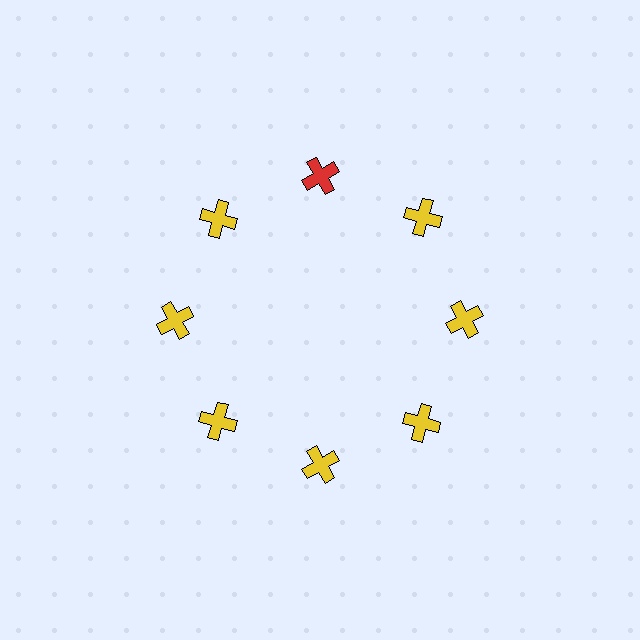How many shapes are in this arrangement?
There are 8 shapes arranged in a ring pattern.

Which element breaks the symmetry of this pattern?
The red cross at roughly the 12 o'clock position breaks the symmetry. All other shapes are yellow crosses.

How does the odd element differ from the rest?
It has a different color: red instead of yellow.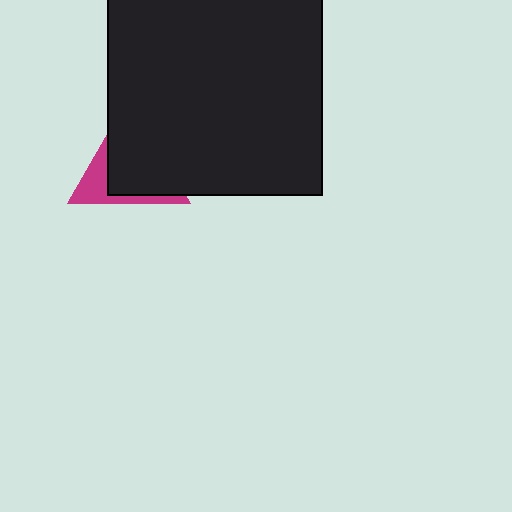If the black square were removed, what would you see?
You would see the complete magenta triangle.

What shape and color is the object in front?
The object in front is a black square.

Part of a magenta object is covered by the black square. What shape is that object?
It is a triangle.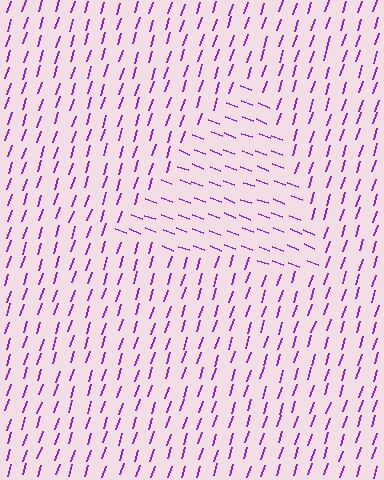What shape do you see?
I see a triangle.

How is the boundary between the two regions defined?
The boundary is defined purely by a change in line orientation (approximately 87 degrees difference). All lines are the same color and thickness.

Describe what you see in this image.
The image is filled with small purple line segments. A triangle region in the image has lines oriented differently from the surrounding lines, creating a visible texture boundary.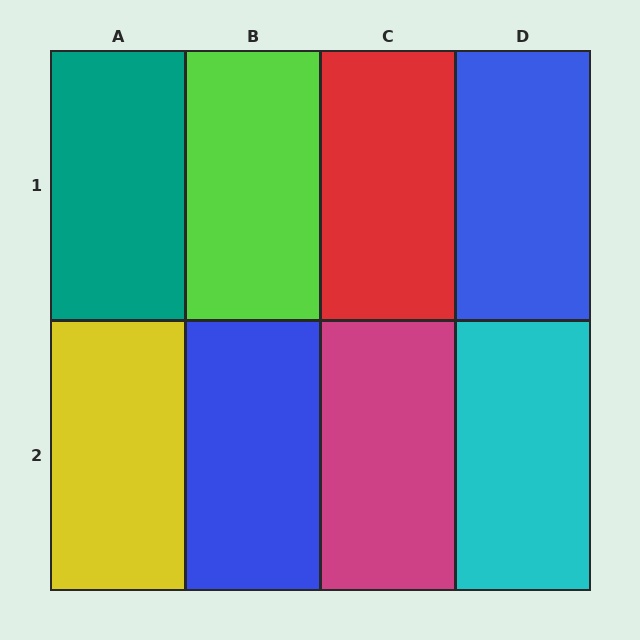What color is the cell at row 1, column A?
Teal.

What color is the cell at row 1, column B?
Lime.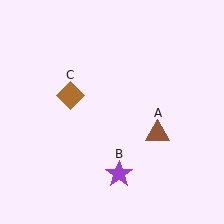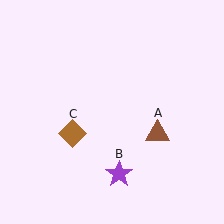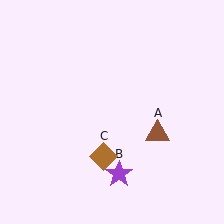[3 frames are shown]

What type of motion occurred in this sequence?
The brown diamond (object C) rotated counterclockwise around the center of the scene.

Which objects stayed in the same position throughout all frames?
Brown triangle (object A) and purple star (object B) remained stationary.